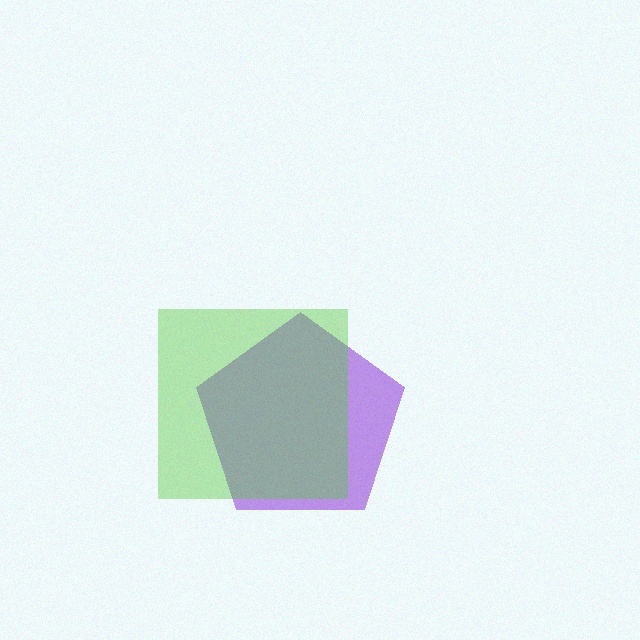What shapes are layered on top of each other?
The layered shapes are: a purple pentagon, a lime square.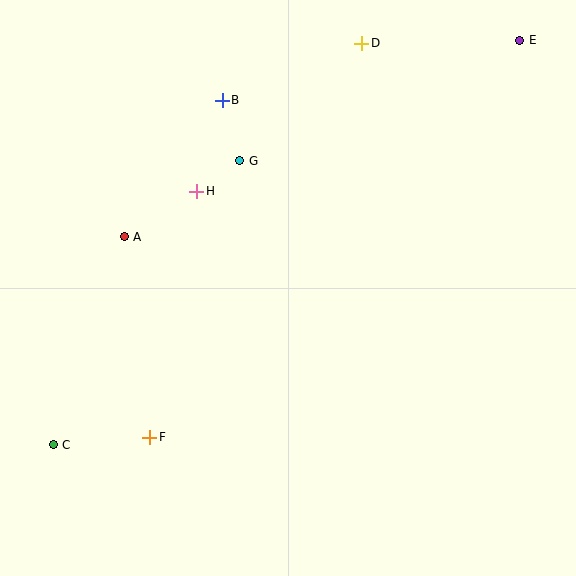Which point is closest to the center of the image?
Point H at (197, 191) is closest to the center.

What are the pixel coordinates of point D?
Point D is at (362, 43).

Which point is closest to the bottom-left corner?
Point C is closest to the bottom-left corner.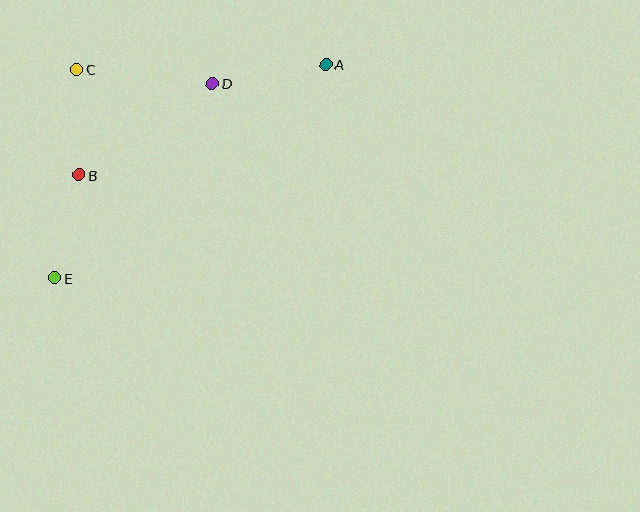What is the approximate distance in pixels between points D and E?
The distance between D and E is approximately 250 pixels.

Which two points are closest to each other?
Points B and E are closest to each other.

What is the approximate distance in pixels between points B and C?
The distance between B and C is approximately 106 pixels.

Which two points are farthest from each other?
Points A and E are farthest from each other.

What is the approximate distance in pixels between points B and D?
The distance between B and D is approximately 162 pixels.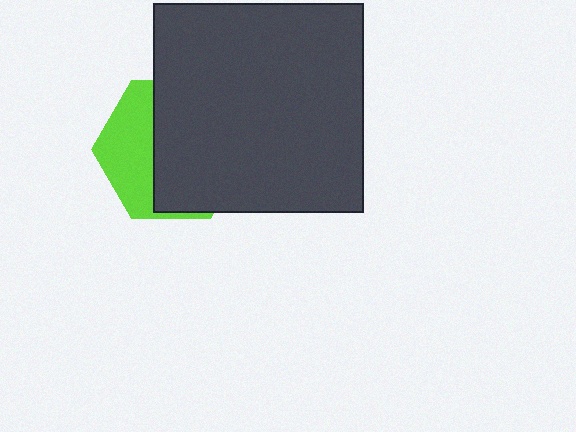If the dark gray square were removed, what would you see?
You would see the complete lime hexagon.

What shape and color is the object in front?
The object in front is a dark gray square.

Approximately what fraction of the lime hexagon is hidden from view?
Roughly 63% of the lime hexagon is hidden behind the dark gray square.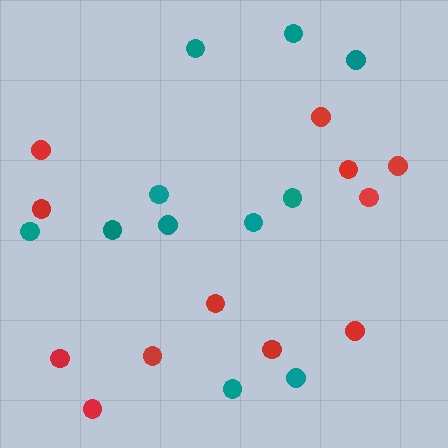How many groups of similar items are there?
There are 2 groups: one group of red circles (12) and one group of teal circles (11).